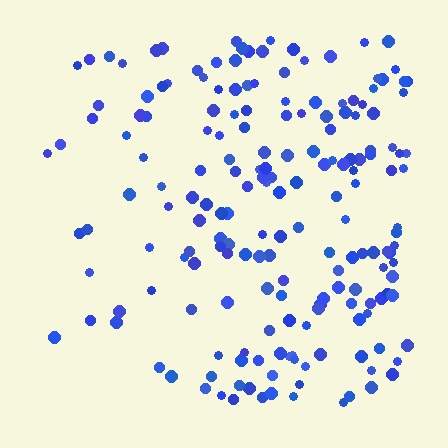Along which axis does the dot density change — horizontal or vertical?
Horizontal.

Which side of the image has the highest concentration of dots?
The right.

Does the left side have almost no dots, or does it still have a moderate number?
Still a moderate number, just noticeably fewer than the right.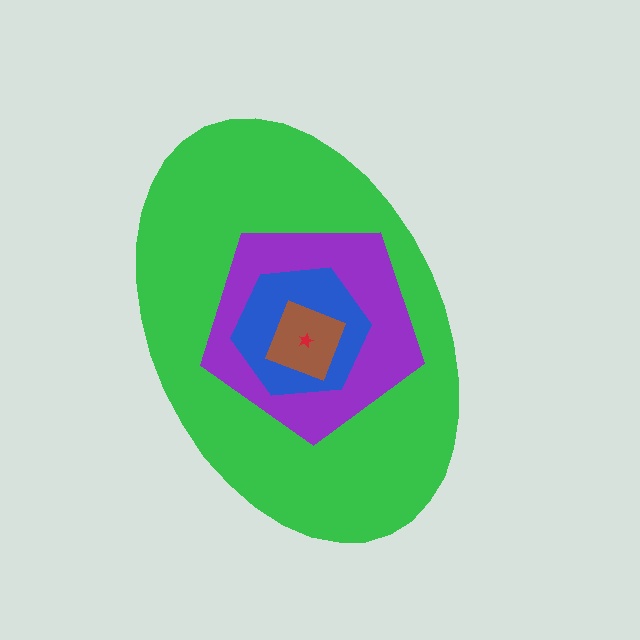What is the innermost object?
The red star.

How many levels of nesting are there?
5.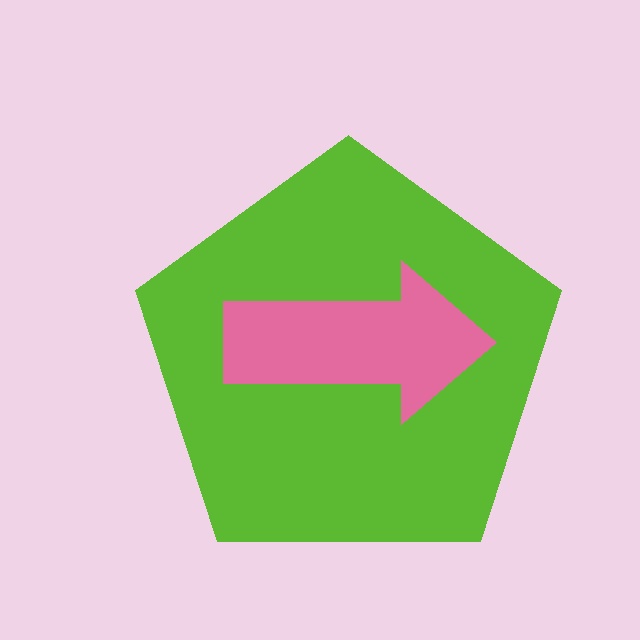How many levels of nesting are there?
2.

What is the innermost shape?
The pink arrow.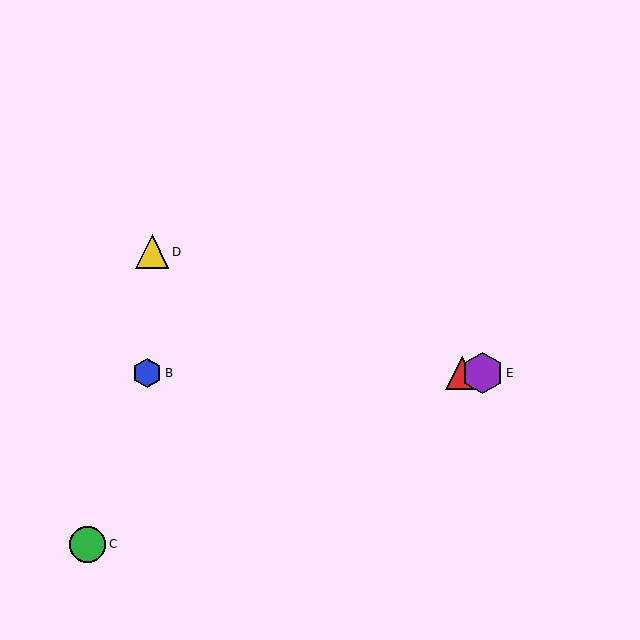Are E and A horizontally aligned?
Yes, both are at y≈373.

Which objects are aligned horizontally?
Objects A, B, E are aligned horizontally.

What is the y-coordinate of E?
Object E is at y≈373.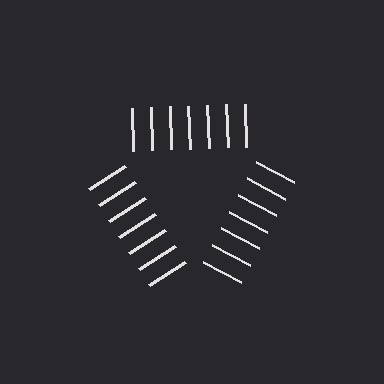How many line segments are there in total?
21 — 7 along each of the 3 edges.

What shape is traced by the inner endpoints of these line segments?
An illusory triangle — the line segments terminate on its edges but no continuous stroke is drawn.